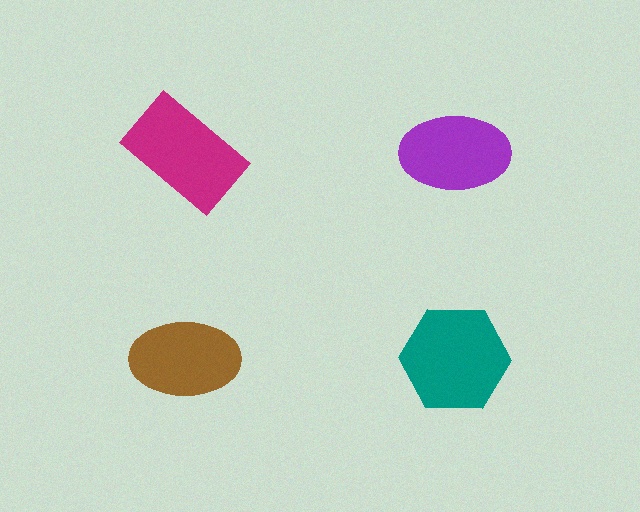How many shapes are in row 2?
2 shapes.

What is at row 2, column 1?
A brown ellipse.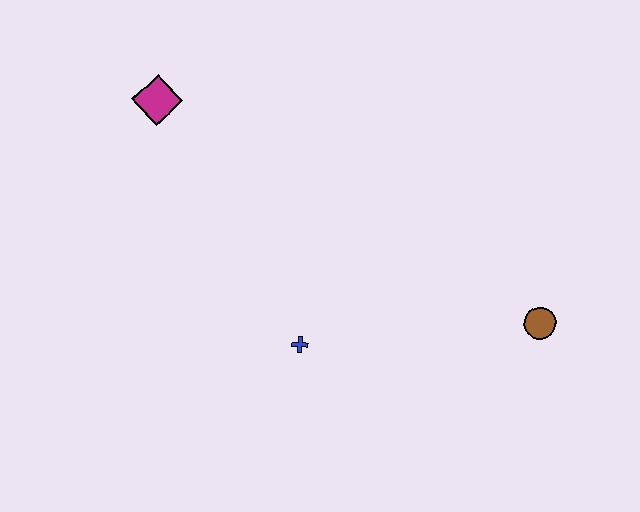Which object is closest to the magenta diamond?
The blue cross is closest to the magenta diamond.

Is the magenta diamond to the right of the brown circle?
No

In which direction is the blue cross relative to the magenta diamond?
The blue cross is below the magenta diamond.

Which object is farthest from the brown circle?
The magenta diamond is farthest from the brown circle.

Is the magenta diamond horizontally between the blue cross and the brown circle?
No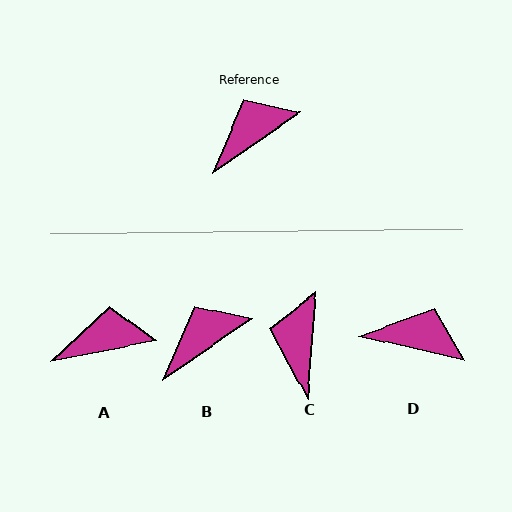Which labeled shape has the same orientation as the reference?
B.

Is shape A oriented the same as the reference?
No, it is off by about 24 degrees.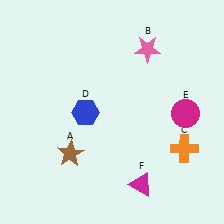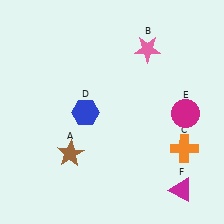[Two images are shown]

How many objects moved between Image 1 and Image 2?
1 object moved between the two images.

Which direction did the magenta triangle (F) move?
The magenta triangle (F) moved right.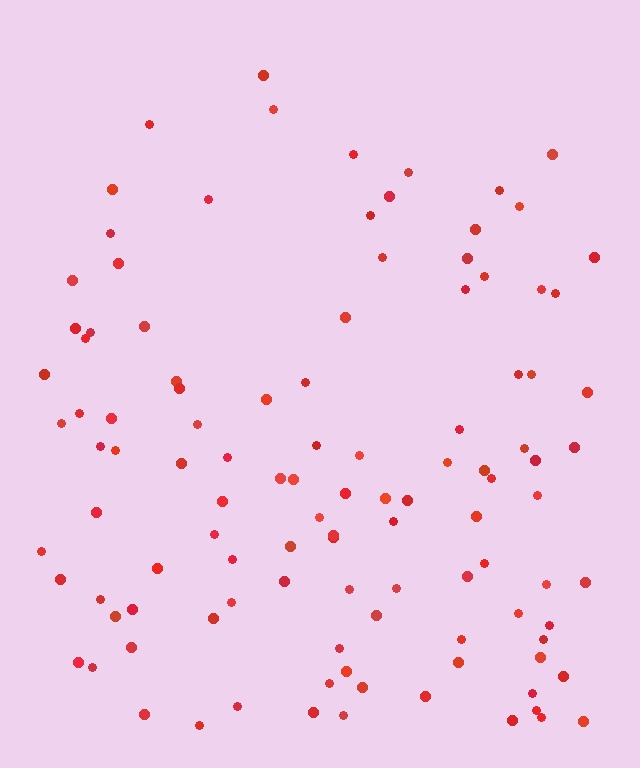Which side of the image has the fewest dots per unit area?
The top.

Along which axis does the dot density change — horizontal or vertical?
Vertical.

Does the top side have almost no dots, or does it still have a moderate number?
Still a moderate number, just noticeably fewer than the bottom.